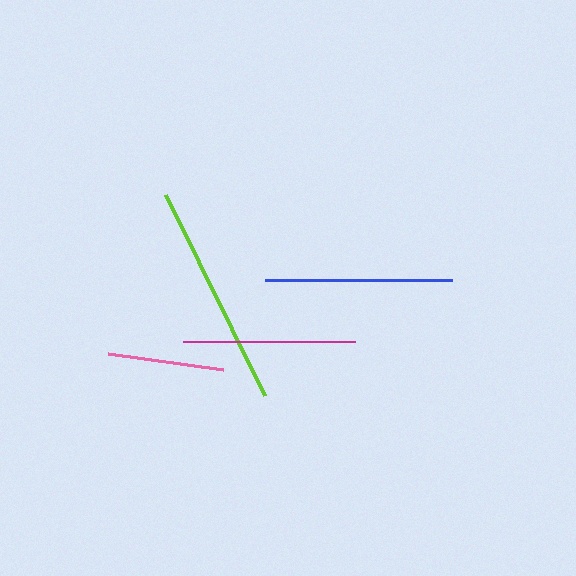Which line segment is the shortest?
The pink line is the shortest at approximately 116 pixels.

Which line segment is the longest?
The lime line is the longest at approximately 225 pixels.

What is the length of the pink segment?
The pink segment is approximately 116 pixels long.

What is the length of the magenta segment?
The magenta segment is approximately 172 pixels long.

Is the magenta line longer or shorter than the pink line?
The magenta line is longer than the pink line.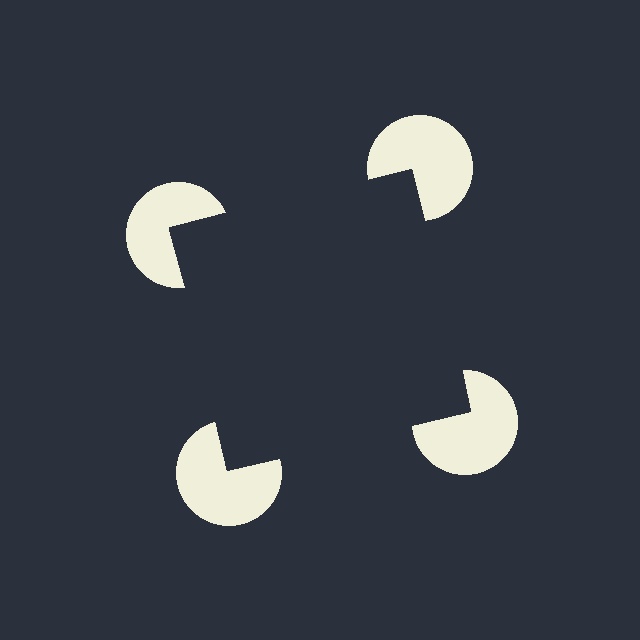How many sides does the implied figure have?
4 sides.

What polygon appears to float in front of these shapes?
An illusory square — its edges are inferred from the aligned wedge cuts in the pac-man discs, not physically drawn.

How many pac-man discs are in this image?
There are 4 — one at each vertex of the illusory square.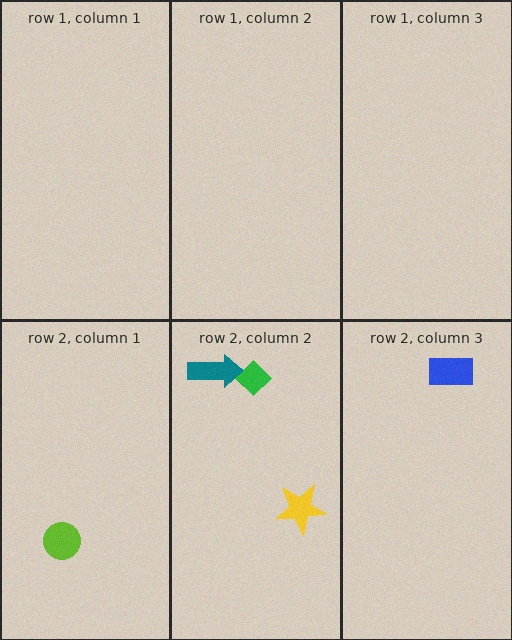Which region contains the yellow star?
The row 2, column 2 region.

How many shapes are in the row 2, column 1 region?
1.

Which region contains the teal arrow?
The row 2, column 2 region.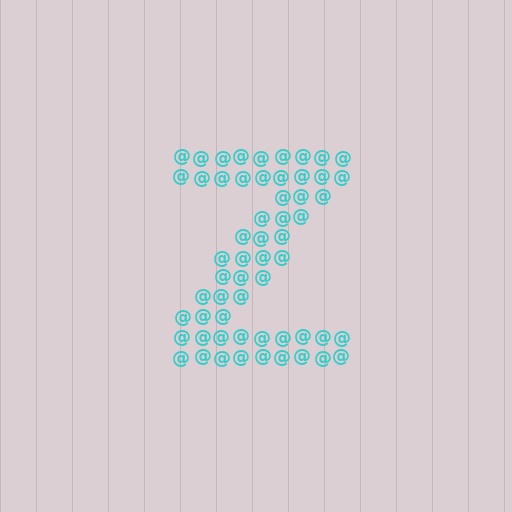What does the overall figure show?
The overall figure shows the letter Z.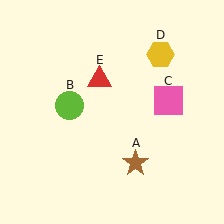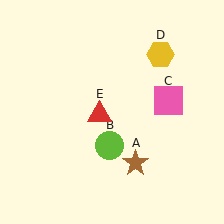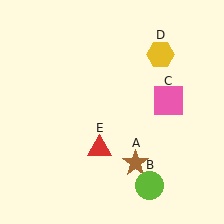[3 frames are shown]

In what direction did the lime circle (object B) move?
The lime circle (object B) moved down and to the right.